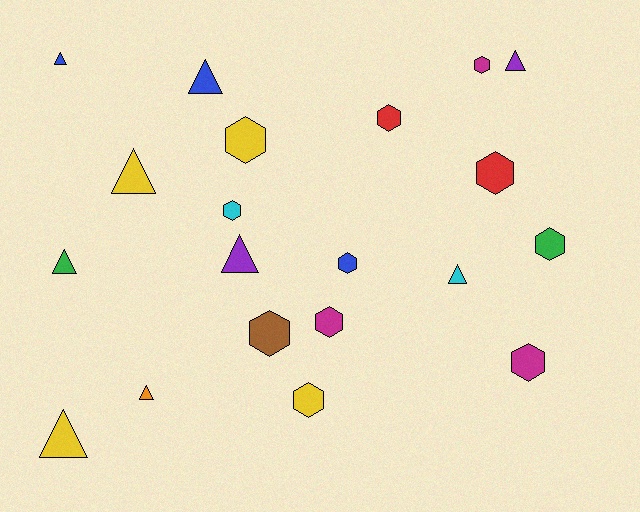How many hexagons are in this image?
There are 11 hexagons.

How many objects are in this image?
There are 20 objects.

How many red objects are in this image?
There are 2 red objects.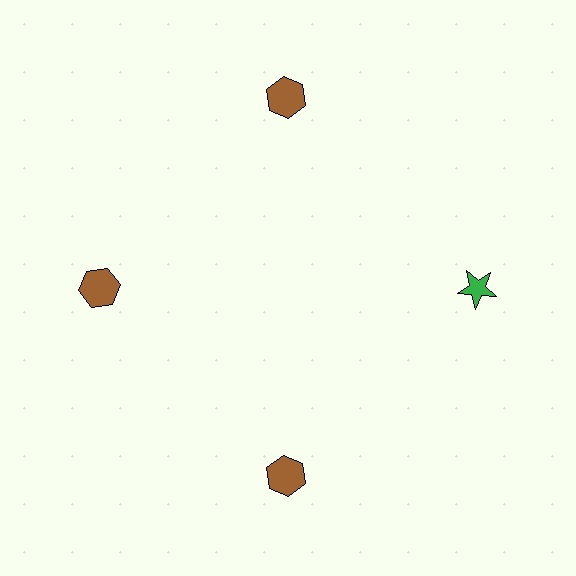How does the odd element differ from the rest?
It differs in both color (green instead of brown) and shape (star instead of hexagon).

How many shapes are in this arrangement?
There are 4 shapes arranged in a ring pattern.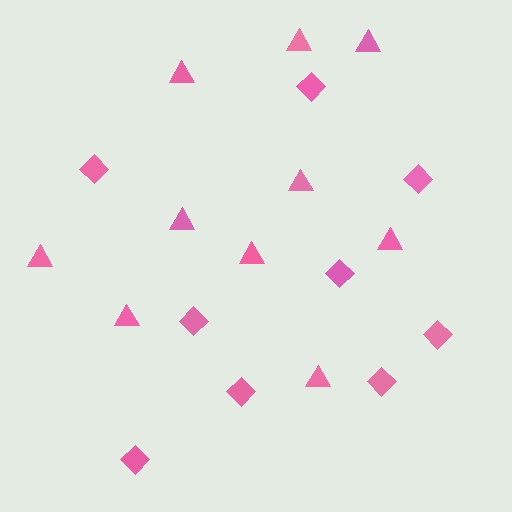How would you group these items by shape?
There are 2 groups: one group of diamonds (9) and one group of triangles (10).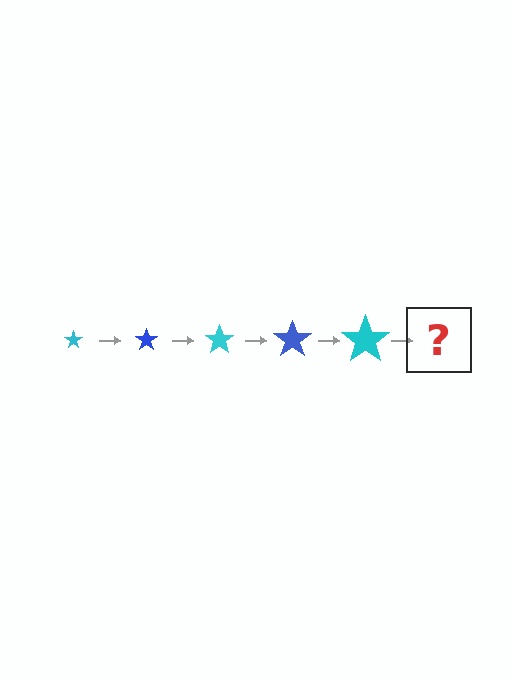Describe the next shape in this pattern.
It should be a blue star, larger than the previous one.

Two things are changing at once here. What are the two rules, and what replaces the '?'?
The two rules are that the star grows larger each step and the color cycles through cyan and blue. The '?' should be a blue star, larger than the previous one.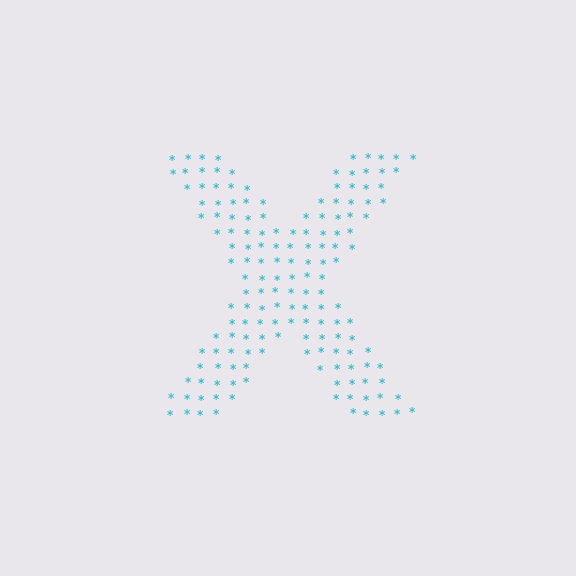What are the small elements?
The small elements are asterisks.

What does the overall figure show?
The overall figure shows the letter X.